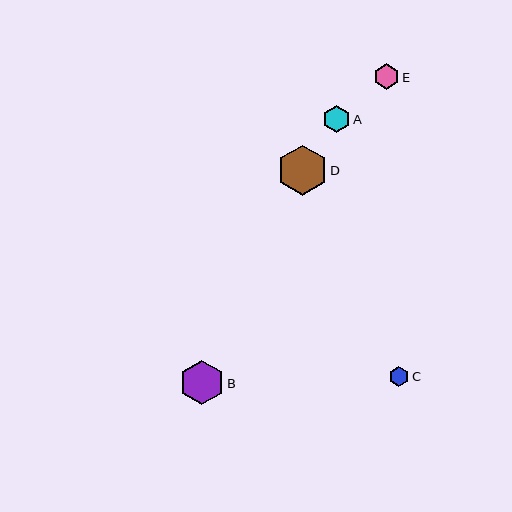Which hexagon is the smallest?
Hexagon C is the smallest with a size of approximately 21 pixels.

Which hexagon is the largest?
Hexagon D is the largest with a size of approximately 50 pixels.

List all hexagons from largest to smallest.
From largest to smallest: D, B, A, E, C.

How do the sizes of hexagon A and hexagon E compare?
Hexagon A and hexagon E are approximately the same size.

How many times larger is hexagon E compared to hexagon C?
Hexagon E is approximately 1.2 times the size of hexagon C.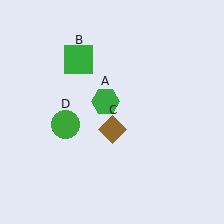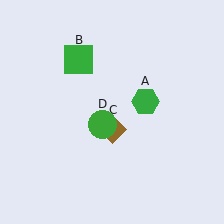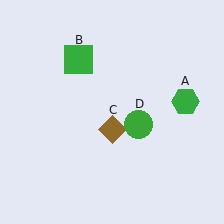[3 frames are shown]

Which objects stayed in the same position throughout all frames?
Green square (object B) and brown diamond (object C) remained stationary.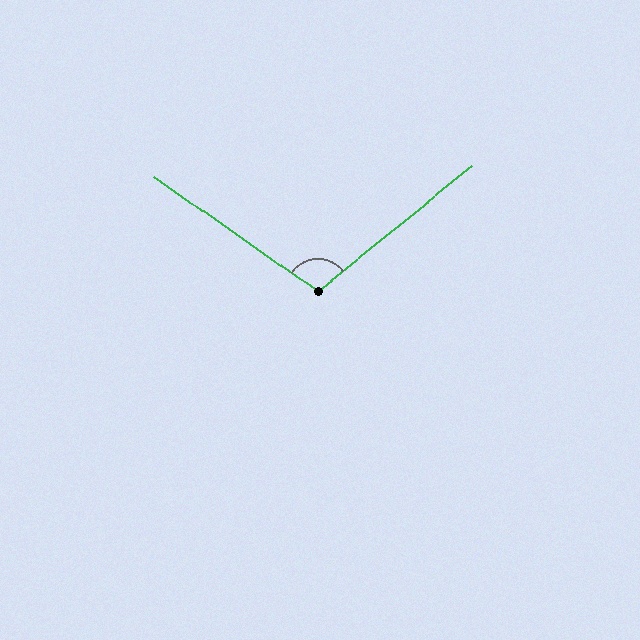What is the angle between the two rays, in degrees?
Approximately 106 degrees.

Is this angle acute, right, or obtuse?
It is obtuse.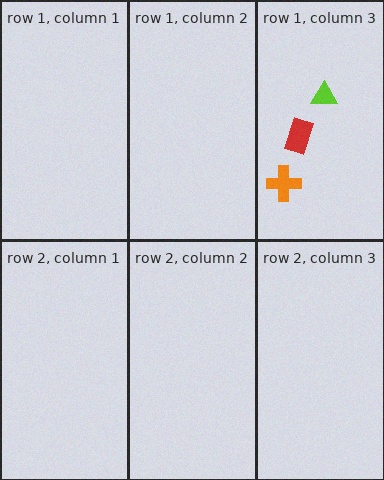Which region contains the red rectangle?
The row 1, column 3 region.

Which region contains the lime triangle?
The row 1, column 3 region.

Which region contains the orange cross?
The row 1, column 3 region.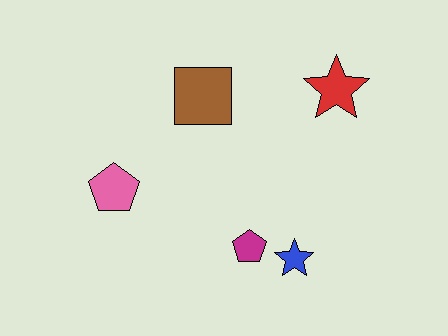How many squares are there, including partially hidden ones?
There is 1 square.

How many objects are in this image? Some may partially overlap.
There are 5 objects.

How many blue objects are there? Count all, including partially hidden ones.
There is 1 blue object.